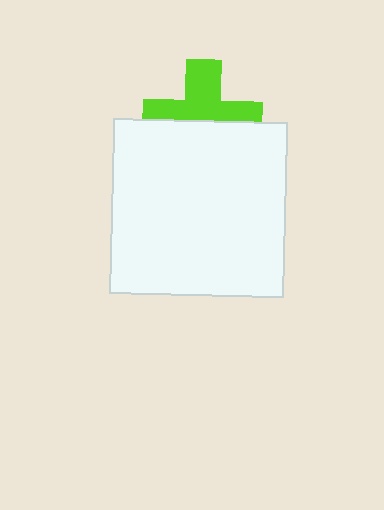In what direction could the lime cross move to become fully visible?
The lime cross could move up. That would shift it out from behind the white square entirely.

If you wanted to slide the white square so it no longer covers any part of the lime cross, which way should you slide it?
Slide it down — that is the most direct way to separate the two shapes.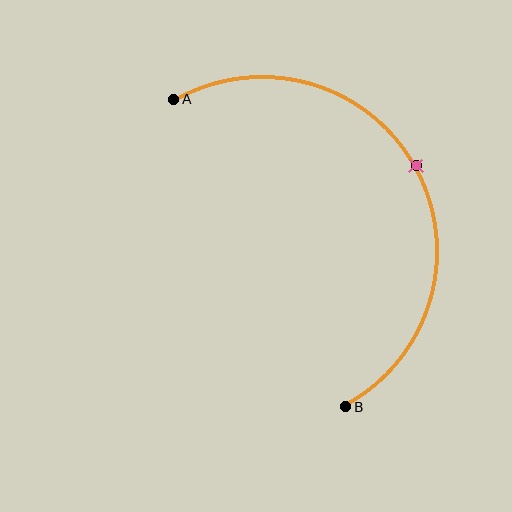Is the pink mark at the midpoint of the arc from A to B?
Yes. The pink mark lies on the arc at equal arc-length from both A and B — it is the arc midpoint.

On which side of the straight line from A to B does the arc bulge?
The arc bulges to the right of the straight line connecting A and B.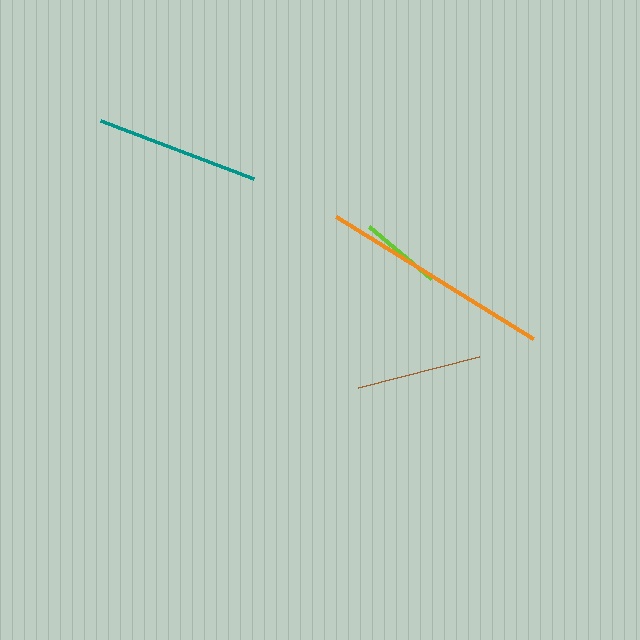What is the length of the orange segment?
The orange segment is approximately 232 pixels long.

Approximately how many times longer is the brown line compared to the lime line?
The brown line is approximately 1.5 times the length of the lime line.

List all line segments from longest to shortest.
From longest to shortest: orange, teal, brown, lime.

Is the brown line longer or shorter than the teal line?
The teal line is longer than the brown line.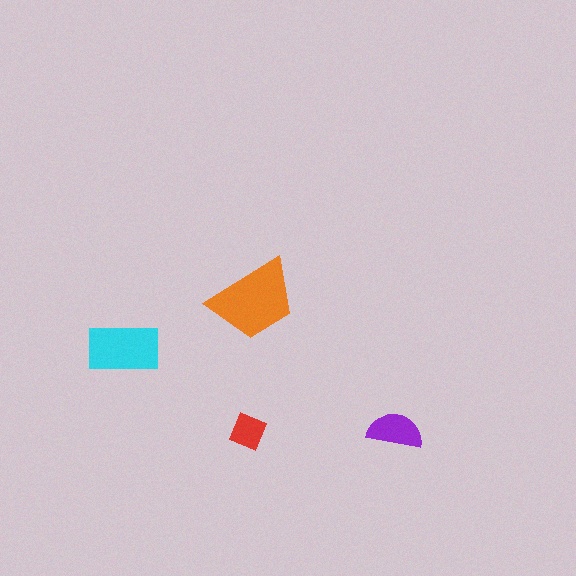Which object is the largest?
The orange trapezoid.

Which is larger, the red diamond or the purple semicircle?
The purple semicircle.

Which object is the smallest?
The red diamond.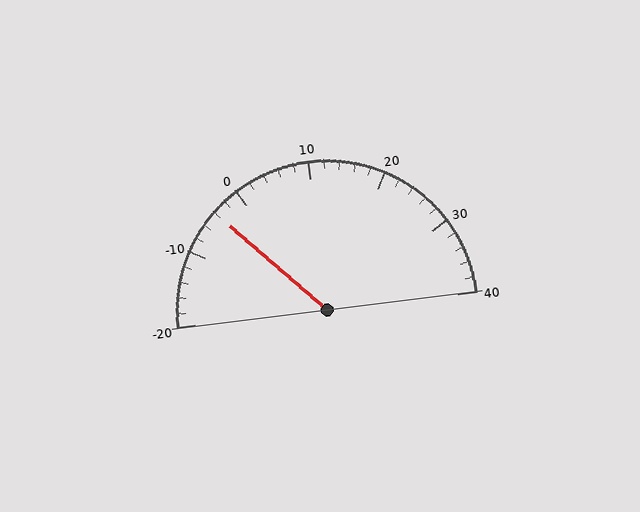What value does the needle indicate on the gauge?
The needle indicates approximately -4.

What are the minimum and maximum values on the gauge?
The gauge ranges from -20 to 40.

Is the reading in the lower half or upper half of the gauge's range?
The reading is in the lower half of the range (-20 to 40).